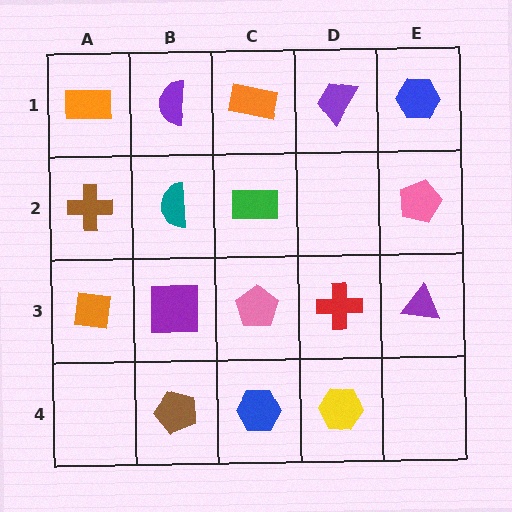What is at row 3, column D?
A red cross.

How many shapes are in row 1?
5 shapes.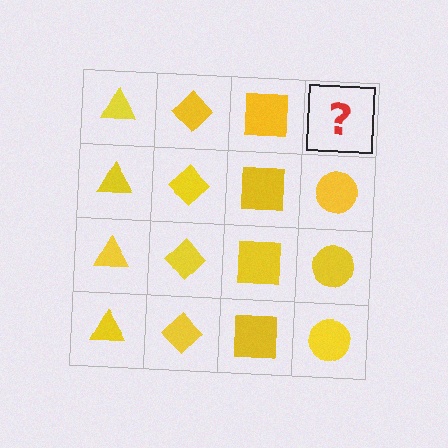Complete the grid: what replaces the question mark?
The question mark should be replaced with a yellow circle.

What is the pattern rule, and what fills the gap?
The rule is that each column has a consistent shape. The gap should be filled with a yellow circle.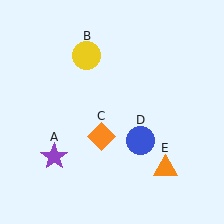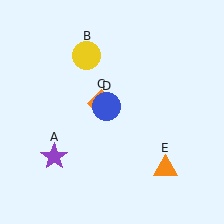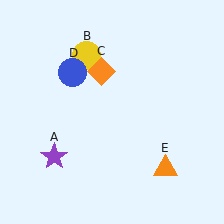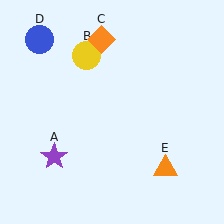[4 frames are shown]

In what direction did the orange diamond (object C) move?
The orange diamond (object C) moved up.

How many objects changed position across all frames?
2 objects changed position: orange diamond (object C), blue circle (object D).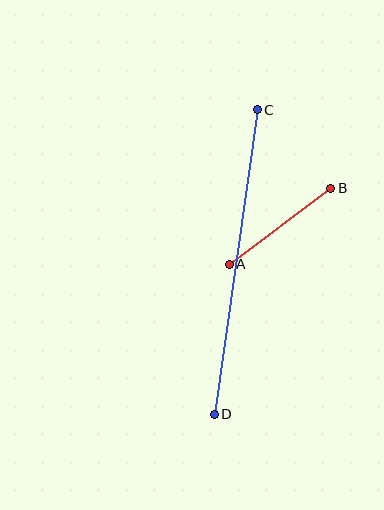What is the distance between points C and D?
The distance is approximately 307 pixels.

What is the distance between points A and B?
The distance is approximately 127 pixels.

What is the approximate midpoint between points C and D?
The midpoint is at approximately (236, 262) pixels.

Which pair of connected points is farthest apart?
Points C and D are farthest apart.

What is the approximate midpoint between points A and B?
The midpoint is at approximately (280, 226) pixels.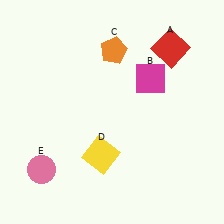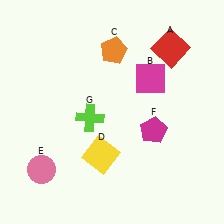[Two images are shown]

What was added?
A magenta pentagon (F), a lime cross (G) were added in Image 2.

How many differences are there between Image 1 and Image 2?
There are 2 differences between the two images.